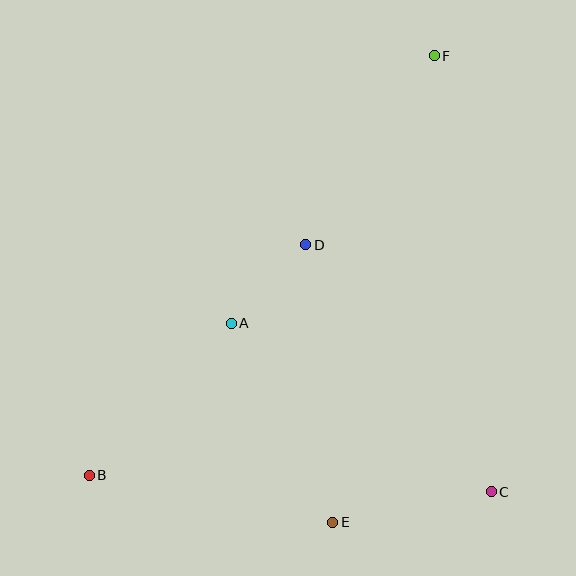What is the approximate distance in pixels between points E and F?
The distance between E and F is approximately 477 pixels.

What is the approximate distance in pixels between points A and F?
The distance between A and F is approximately 336 pixels.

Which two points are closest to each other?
Points A and D are closest to each other.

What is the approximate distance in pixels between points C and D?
The distance between C and D is approximately 309 pixels.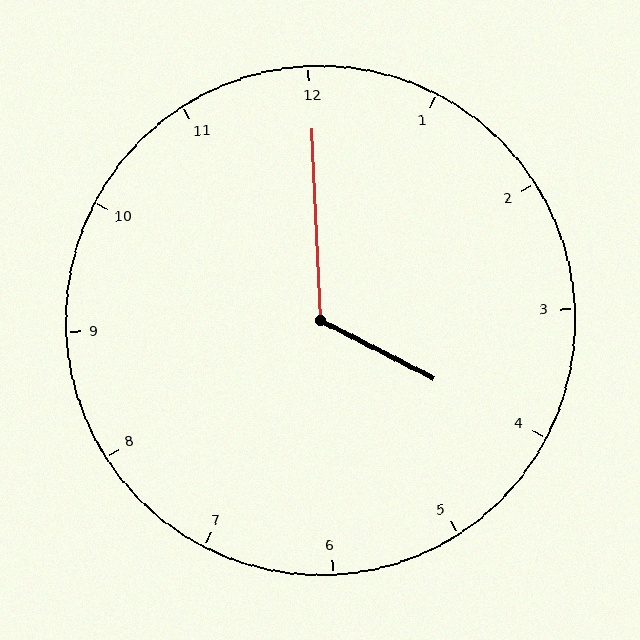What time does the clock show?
4:00.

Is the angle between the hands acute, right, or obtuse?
It is obtuse.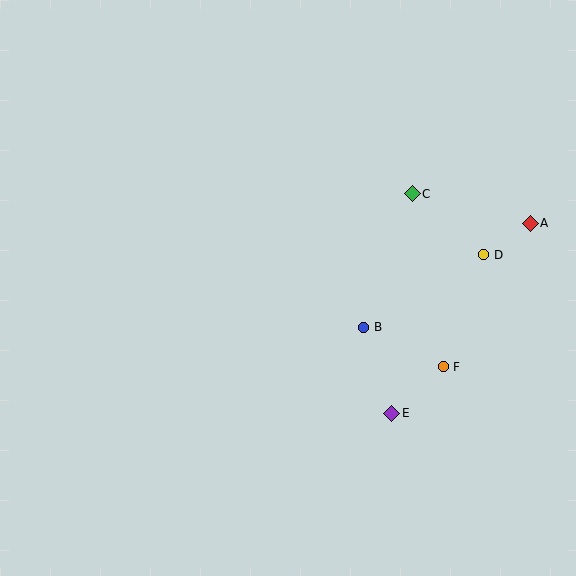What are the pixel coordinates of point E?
Point E is at (392, 413).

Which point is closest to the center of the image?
Point B at (364, 327) is closest to the center.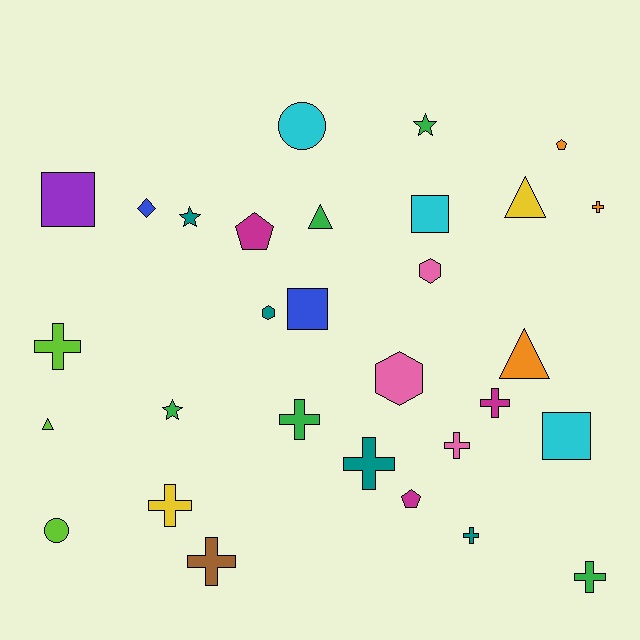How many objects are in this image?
There are 30 objects.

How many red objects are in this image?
There are no red objects.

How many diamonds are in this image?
There is 1 diamond.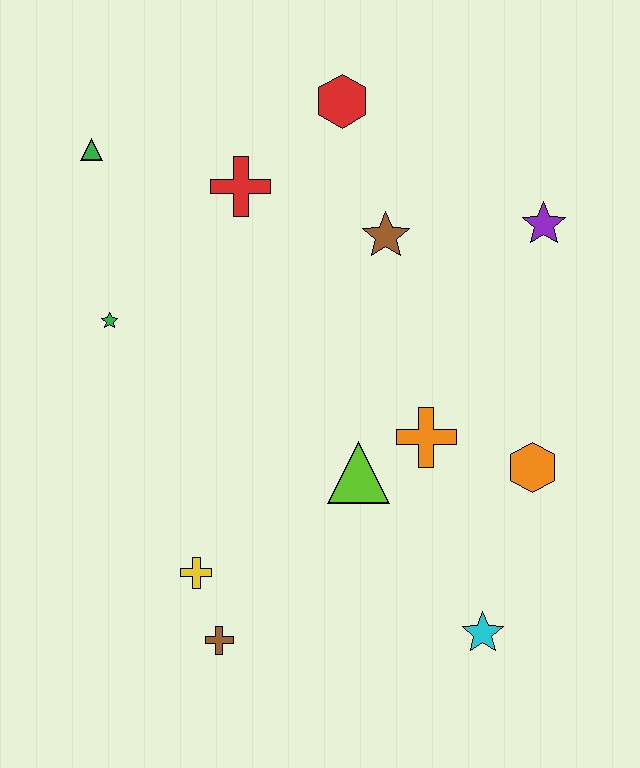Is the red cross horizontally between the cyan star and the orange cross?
No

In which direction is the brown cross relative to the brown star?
The brown cross is below the brown star.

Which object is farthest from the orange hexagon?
The green triangle is farthest from the orange hexagon.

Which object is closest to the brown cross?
The yellow cross is closest to the brown cross.